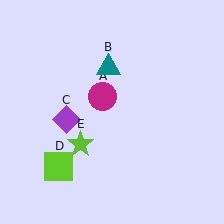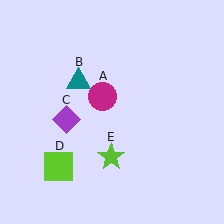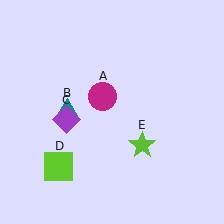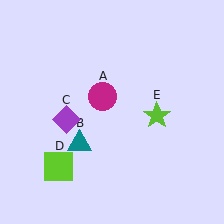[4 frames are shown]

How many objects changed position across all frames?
2 objects changed position: teal triangle (object B), lime star (object E).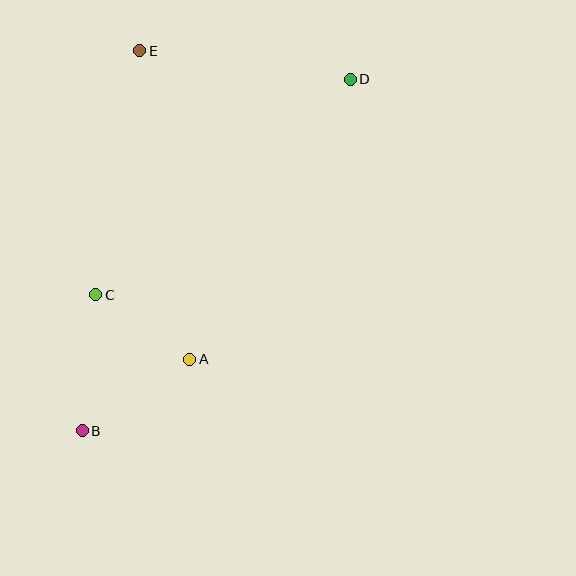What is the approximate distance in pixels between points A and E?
The distance between A and E is approximately 313 pixels.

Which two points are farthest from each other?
Points B and D are farthest from each other.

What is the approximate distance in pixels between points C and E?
The distance between C and E is approximately 248 pixels.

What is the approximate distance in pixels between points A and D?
The distance between A and D is approximately 323 pixels.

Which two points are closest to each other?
Points A and C are closest to each other.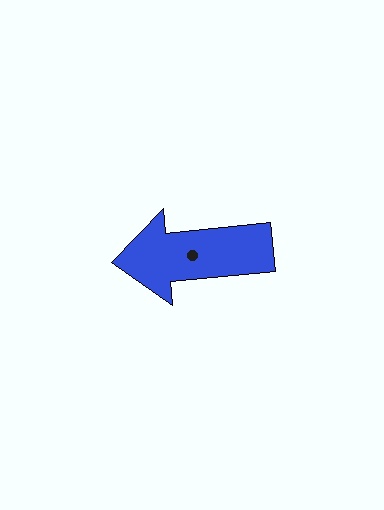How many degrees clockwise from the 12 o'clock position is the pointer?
Approximately 264 degrees.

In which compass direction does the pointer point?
West.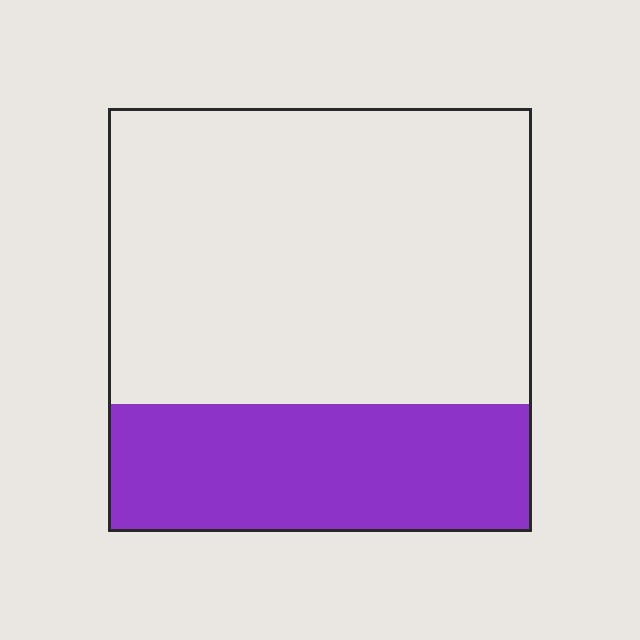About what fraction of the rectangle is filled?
About one third (1/3).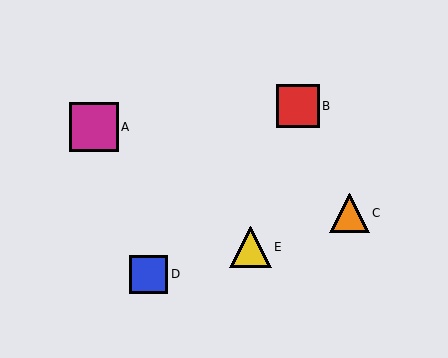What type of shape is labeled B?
Shape B is a red square.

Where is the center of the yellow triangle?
The center of the yellow triangle is at (250, 247).